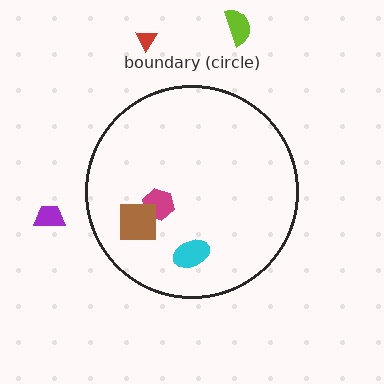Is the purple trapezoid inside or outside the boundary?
Outside.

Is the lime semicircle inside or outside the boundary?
Outside.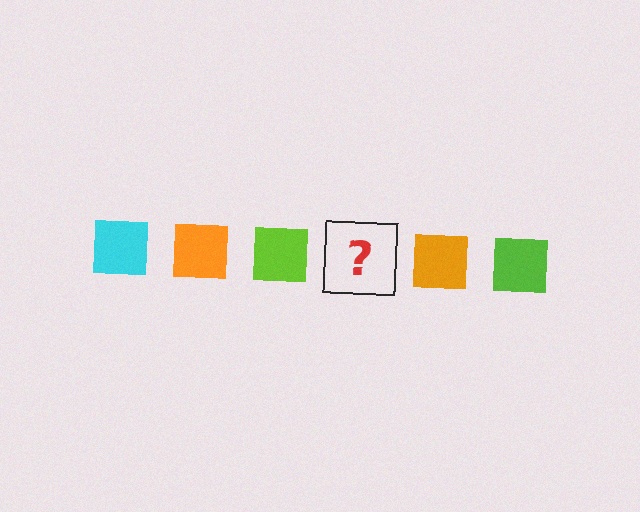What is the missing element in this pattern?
The missing element is a cyan square.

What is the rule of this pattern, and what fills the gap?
The rule is that the pattern cycles through cyan, orange, lime squares. The gap should be filled with a cyan square.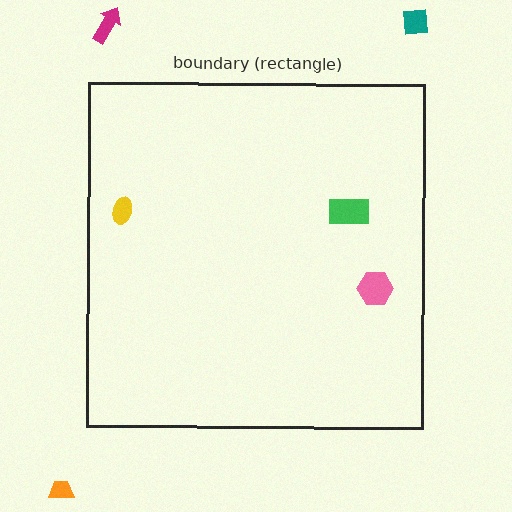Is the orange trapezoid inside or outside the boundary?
Outside.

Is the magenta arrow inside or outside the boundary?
Outside.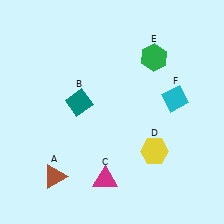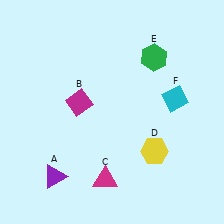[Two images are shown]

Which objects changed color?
A changed from brown to purple. B changed from teal to magenta.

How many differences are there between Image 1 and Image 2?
There are 2 differences between the two images.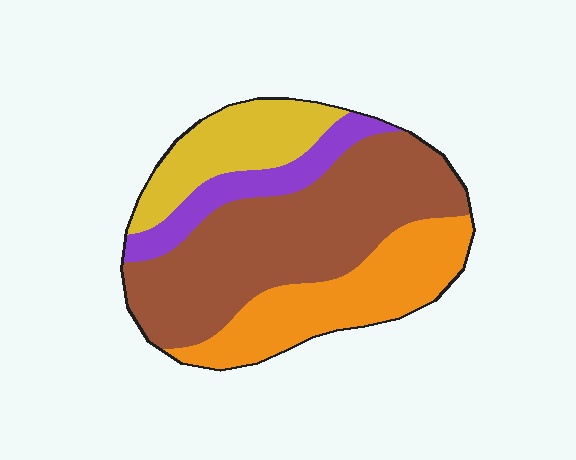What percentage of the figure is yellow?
Yellow covers roughly 15% of the figure.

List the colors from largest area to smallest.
From largest to smallest: brown, orange, yellow, purple.